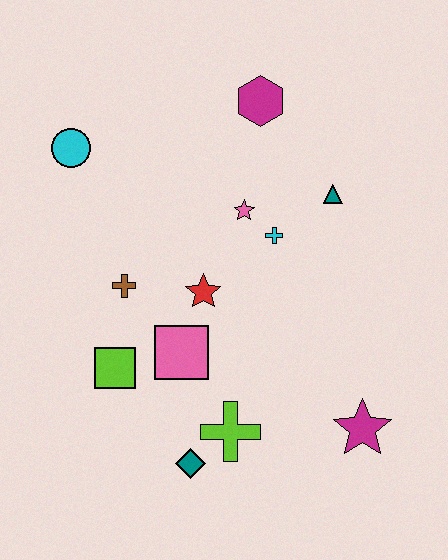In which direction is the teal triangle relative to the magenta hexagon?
The teal triangle is below the magenta hexagon.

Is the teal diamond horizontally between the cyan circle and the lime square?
No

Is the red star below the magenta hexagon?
Yes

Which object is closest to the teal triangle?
The cyan cross is closest to the teal triangle.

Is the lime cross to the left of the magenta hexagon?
Yes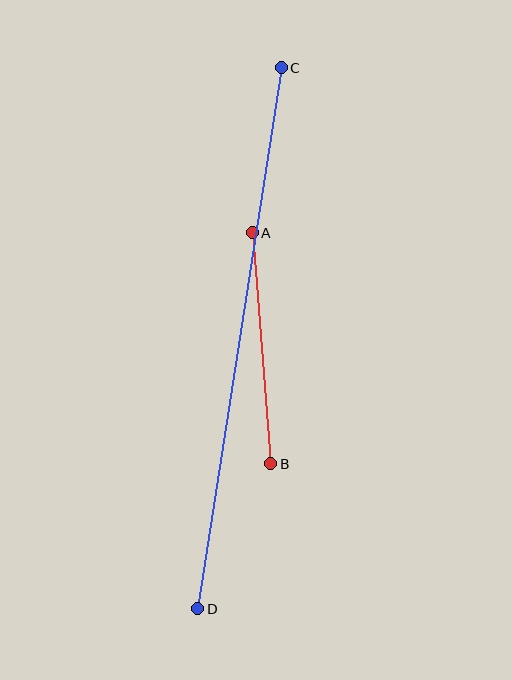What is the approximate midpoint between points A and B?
The midpoint is at approximately (262, 348) pixels.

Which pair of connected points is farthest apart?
Points C and D are farthest apart.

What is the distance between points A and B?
The distance is approximately 232 pixels.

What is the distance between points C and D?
The distance is approximately 548 pixels.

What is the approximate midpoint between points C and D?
The midpoint is at approximately (239, 338) pixels.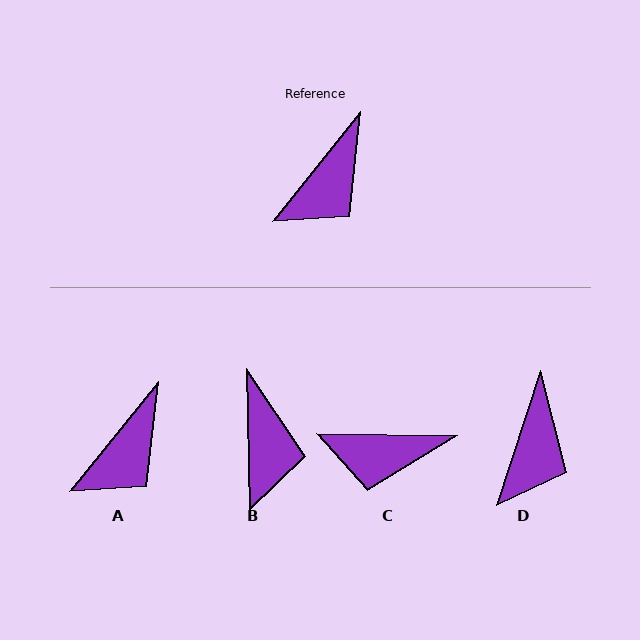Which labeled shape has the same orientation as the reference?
A.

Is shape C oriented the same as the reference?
No, it is off by about 52 degrees.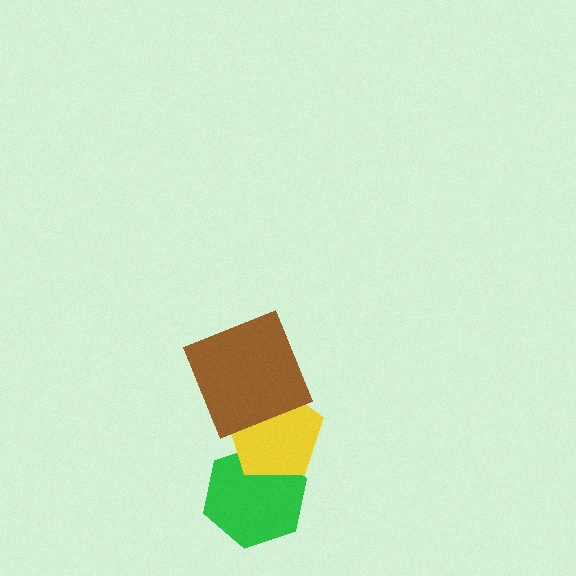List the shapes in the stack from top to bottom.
From top to bottom: the brown square, the yellow pentagon, the green hexagon.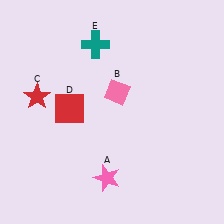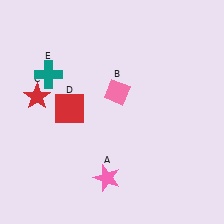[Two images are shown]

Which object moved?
The teal cross (E) moved left.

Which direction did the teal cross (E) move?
The teal cross (E) moved left.